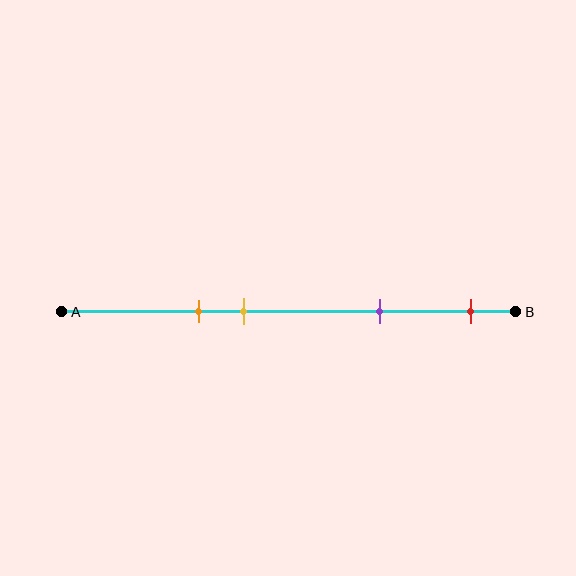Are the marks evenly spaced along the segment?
No, the marks are not evenly spaced.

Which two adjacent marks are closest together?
The orange and yellow marks are the closest adjacent pair.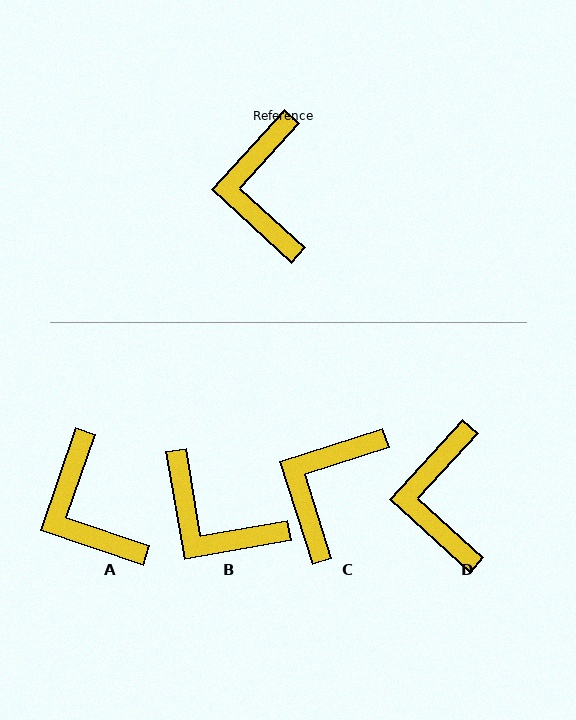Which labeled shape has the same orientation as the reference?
D.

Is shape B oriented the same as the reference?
No, it is off by about 52 degrees.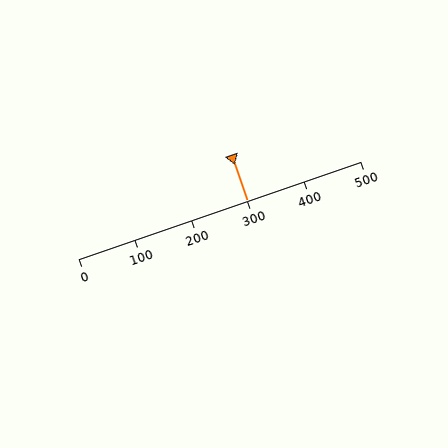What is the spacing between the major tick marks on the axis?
The major ticks are spaced 100 apart.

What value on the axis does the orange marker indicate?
The marker indicates approximately 300.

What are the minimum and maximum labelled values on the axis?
The axis runs from 0 to 500.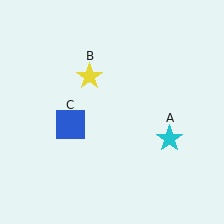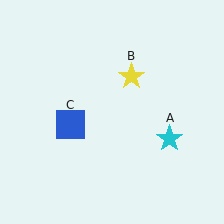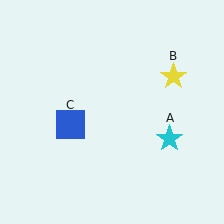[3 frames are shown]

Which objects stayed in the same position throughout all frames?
Cyan star (object A) and blue square (object C) remained stationary.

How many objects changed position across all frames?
1 object changed position: yellow star (object B).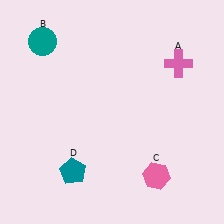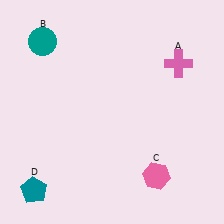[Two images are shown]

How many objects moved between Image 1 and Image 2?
1 object moved between the two images.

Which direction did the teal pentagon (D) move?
The teal pentagon (D) moved left.